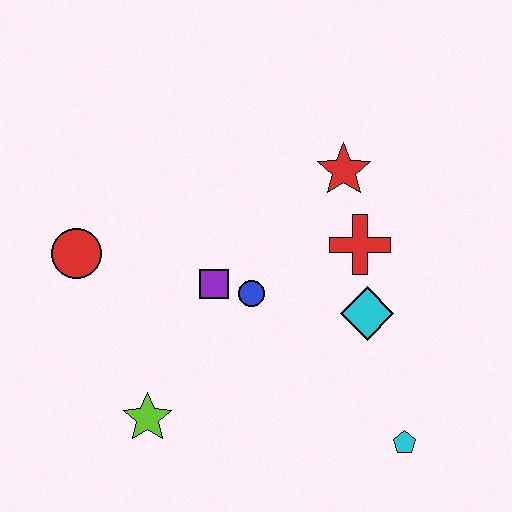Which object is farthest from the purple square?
The cyan pentagon is farthest from the purple square.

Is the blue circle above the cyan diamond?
Yes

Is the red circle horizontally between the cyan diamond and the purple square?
No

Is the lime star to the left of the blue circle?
Yes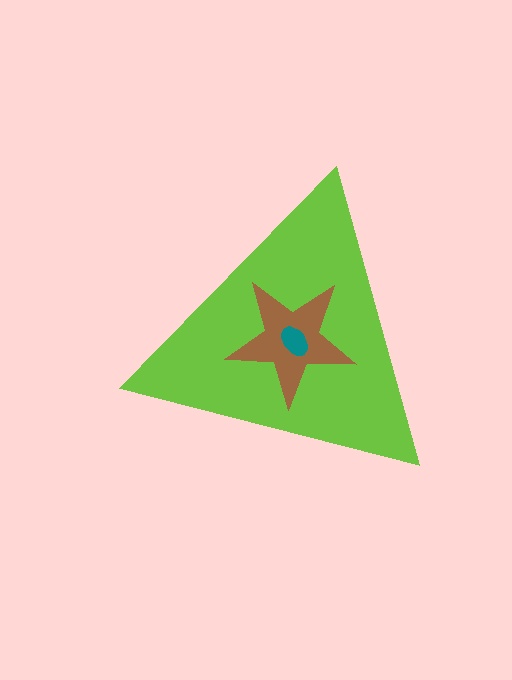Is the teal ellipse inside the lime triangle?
Yes.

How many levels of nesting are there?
3.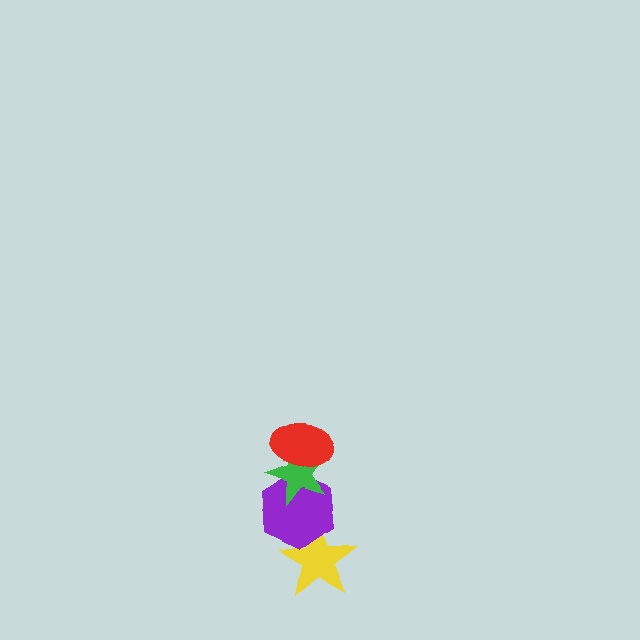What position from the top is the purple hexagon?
The purple hexagon is 3rd from the top.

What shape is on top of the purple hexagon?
The green star is on top of the purple hexagon.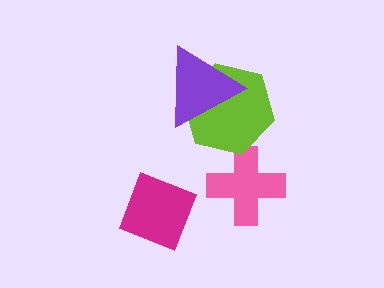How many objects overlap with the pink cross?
0 objects overlap with the pink cross.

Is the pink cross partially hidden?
No, no other shape covers it.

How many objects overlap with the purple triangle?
1 object overlaps with the purple triangle.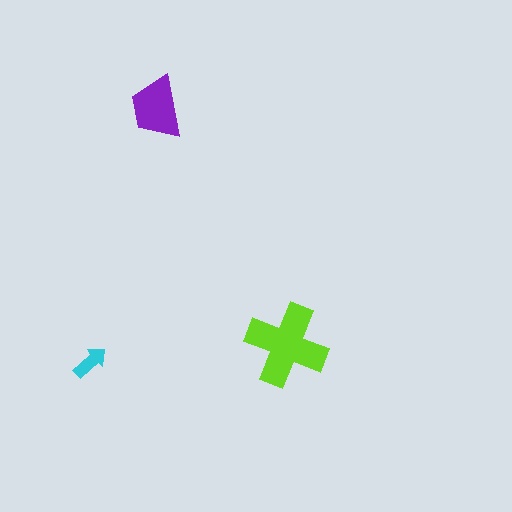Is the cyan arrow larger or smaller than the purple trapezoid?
Smaller.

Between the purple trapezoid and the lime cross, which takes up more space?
The lime cross.